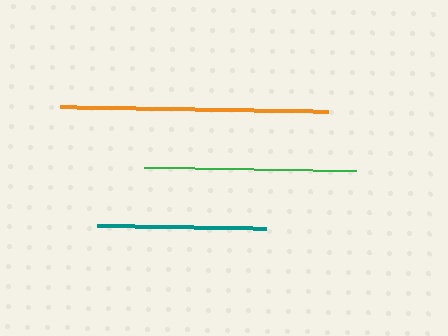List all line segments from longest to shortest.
From longest to shortest: orange, green, teal.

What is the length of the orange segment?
The orange segment is approximately 267 pixels long.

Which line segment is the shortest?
The teal line is the shortest at approximately 169 pixels.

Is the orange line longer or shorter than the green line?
The orange line is longer than the green line.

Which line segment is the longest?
The orange line is the longest at approximately 267 pixels.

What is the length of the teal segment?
The teal segment is approximately 169 pixels long.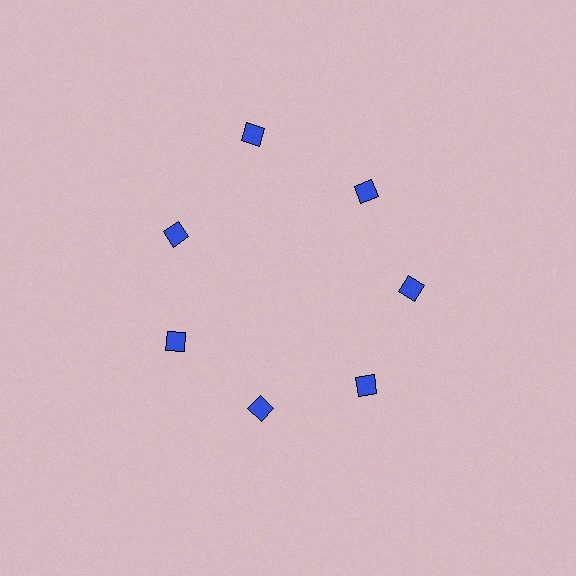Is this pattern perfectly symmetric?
No. The 7 blue squares are arranged in a ring, but one element near the 12 o'clock position is pushed outward from the center, breaking the 7-fold rotational symmetry.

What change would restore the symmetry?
The symmetry would be restored by moving it inward, back onto the ring so that all 7 squares sit at equal angles and equal distance from the center.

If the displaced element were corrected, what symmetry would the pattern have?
It would have 7-fold rotational symmetry — the pattern would map onto itself every 51 degrees.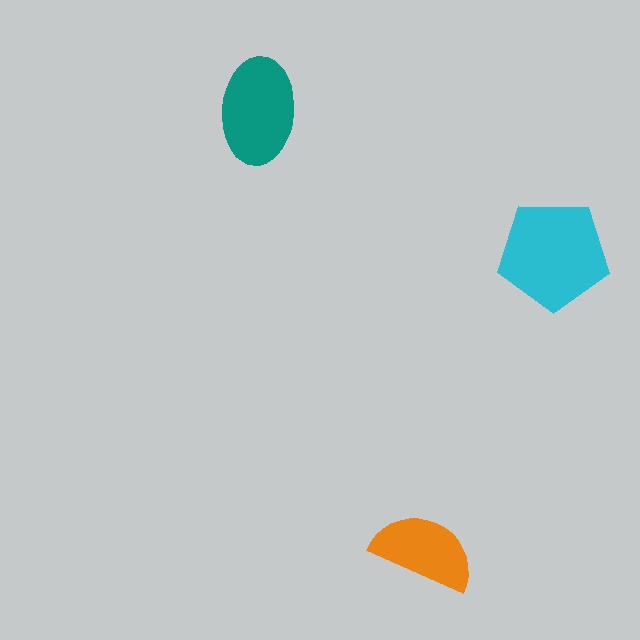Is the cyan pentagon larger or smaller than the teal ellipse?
Larger.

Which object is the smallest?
The orange semicircle.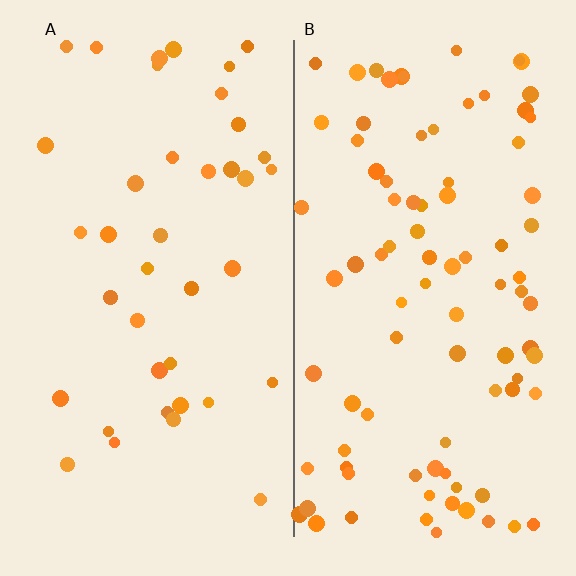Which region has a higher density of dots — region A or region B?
B (the right).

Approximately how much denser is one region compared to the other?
Approximately 2.3× — region B over region A.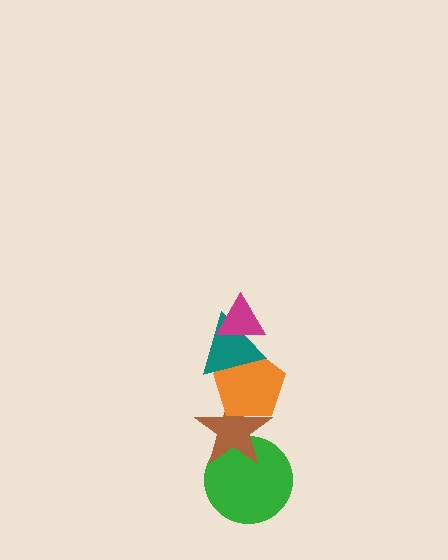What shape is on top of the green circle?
The brown star is on top of the green circle.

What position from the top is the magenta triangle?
The magenta triangle is 1st from the top.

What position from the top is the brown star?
The brown star is 4th from the top.